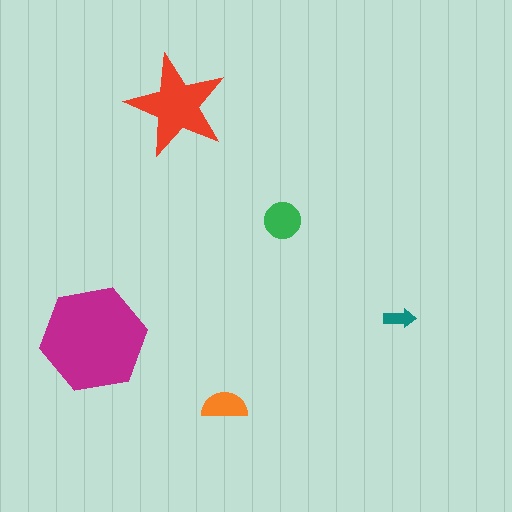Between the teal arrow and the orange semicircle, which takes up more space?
The orange semicircle.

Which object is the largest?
The magenta hexagon.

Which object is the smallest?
The teal arrow.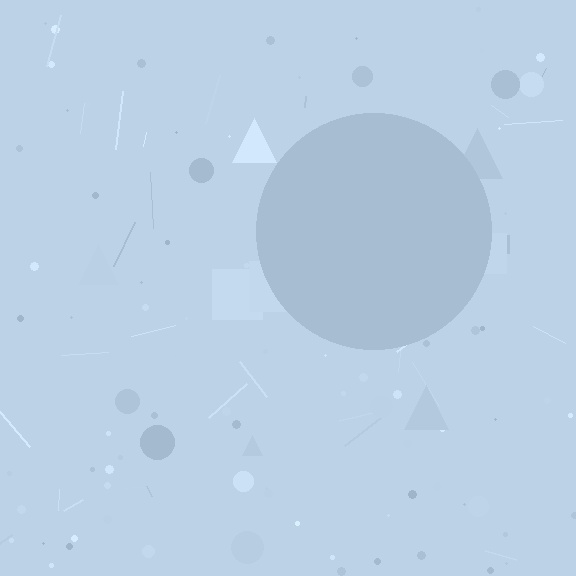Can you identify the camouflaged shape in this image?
The camouflaged shape is a circle.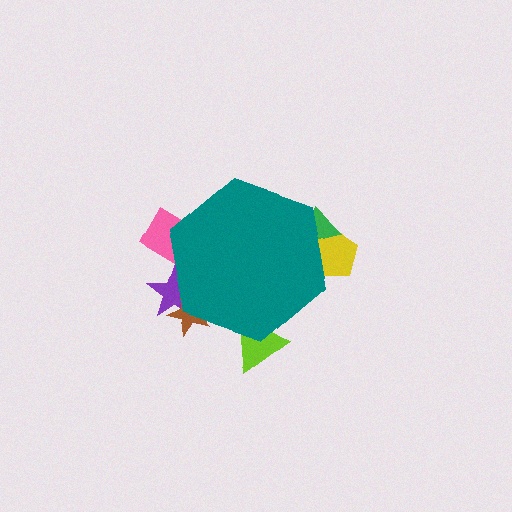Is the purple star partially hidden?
Yes, the purple star is partially hidden behind the teal hexagon.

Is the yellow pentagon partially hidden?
Yes, the yellow pentagon is partially hidden behind the teal hexagon.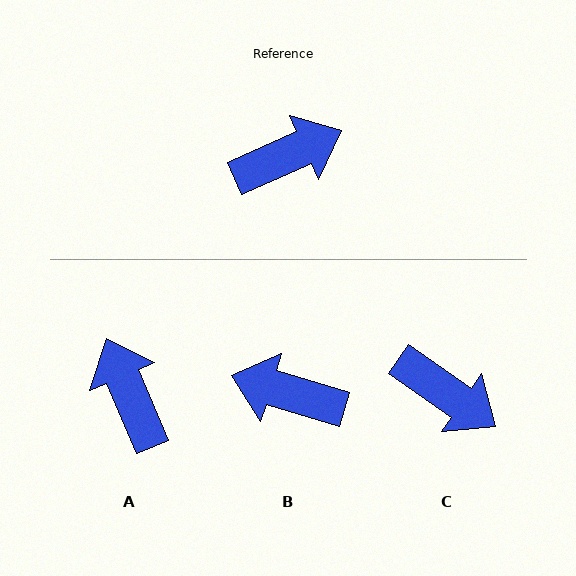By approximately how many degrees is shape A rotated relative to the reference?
Approximately 89 degrees counter-clockwise.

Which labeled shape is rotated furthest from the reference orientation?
B, about 139 degrees away.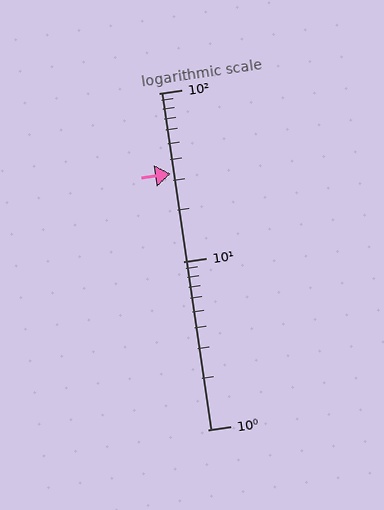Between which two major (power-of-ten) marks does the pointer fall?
The pointer is between 10 and 100.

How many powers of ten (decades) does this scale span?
The scale spans 2 decades, from 1 to 100.